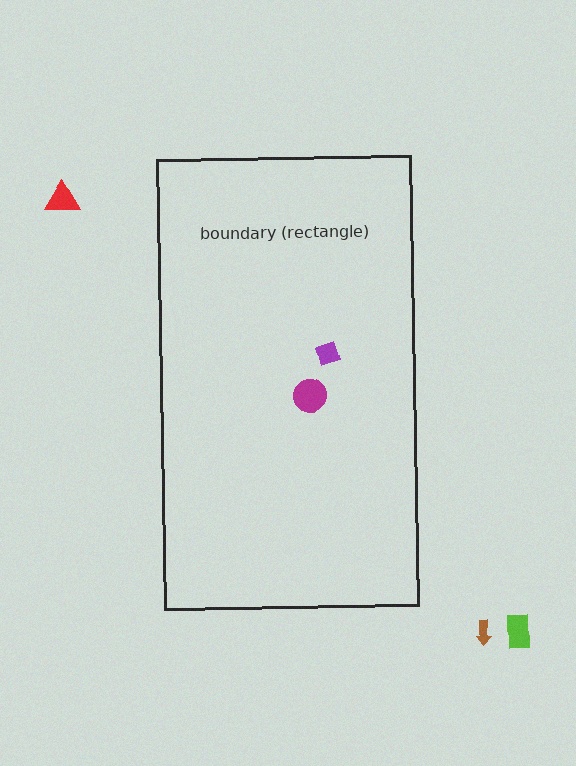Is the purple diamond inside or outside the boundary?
Inside.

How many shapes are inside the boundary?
2 inside, 3 outside.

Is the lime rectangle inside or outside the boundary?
Outside.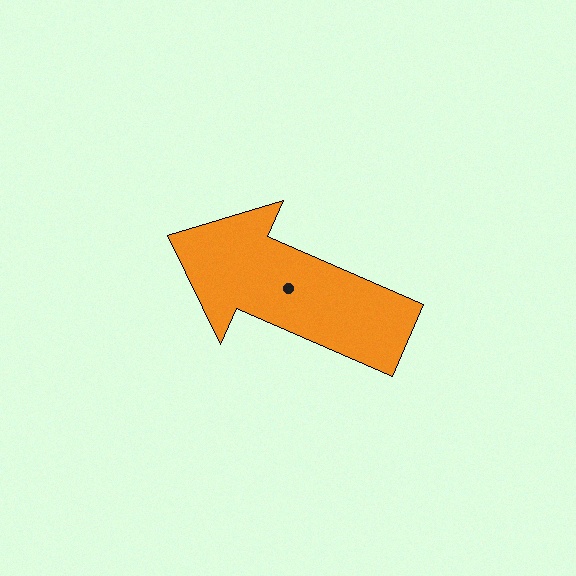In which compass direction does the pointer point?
Northwest.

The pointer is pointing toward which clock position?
Roughly 10 o'clock.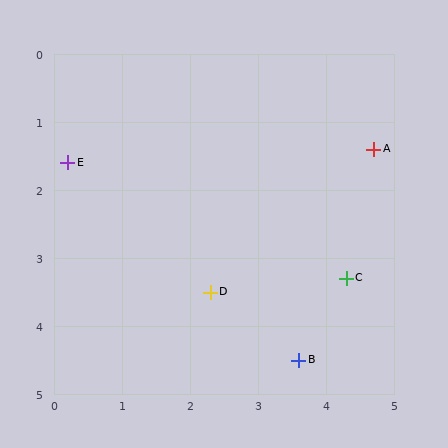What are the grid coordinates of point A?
Point A is at approximately (4.7, 1.4).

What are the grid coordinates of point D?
Point D is at approximately (2.3, 3.5).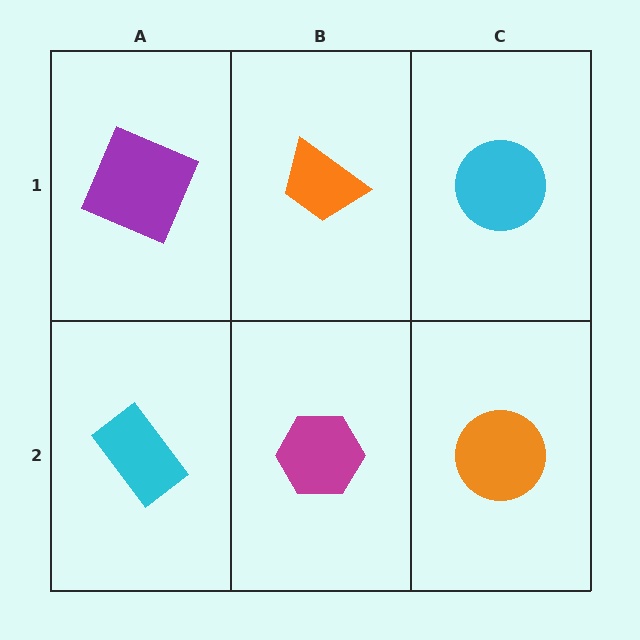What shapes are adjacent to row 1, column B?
A magenta hexagon (row 2, column B), a purple square (row 1, column A), a cyan circle (row 1, column C).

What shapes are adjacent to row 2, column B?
An orange trapezoid (row 1, column B), a cyan rectangle (row 2, column A), an orange circle (row 2, column C).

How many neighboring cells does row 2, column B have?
3.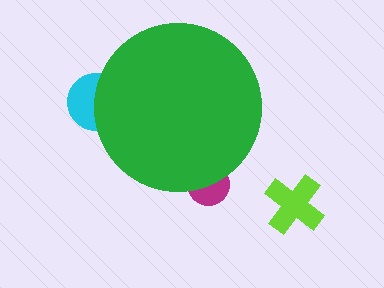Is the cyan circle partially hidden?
Yes, the cyan circle is partially hidden behind the green circle.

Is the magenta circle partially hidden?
Yes, the magenta circle is partially hidden behind the green circle.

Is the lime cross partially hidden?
No, the lime cross is fully visible.